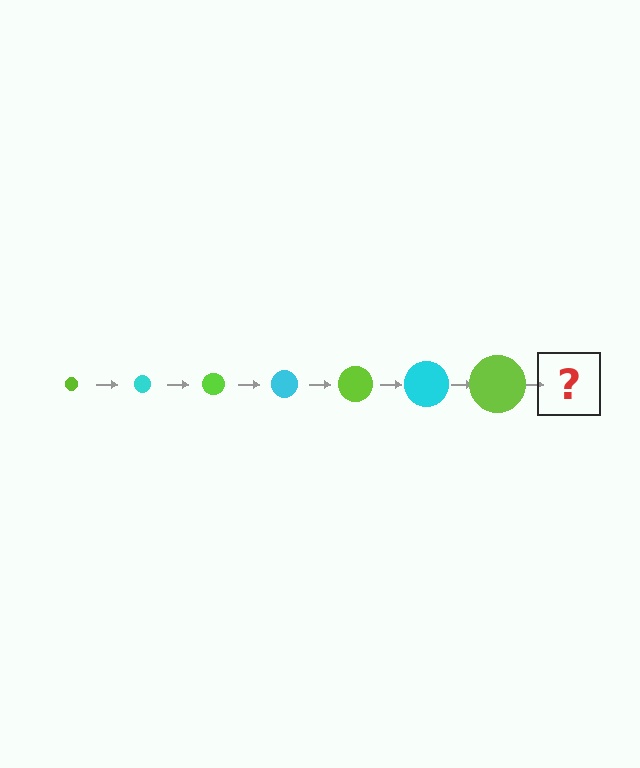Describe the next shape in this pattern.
It should be a cyan circle, larger than the previous one.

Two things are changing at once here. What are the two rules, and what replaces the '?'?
The two rules are that the circle grows larger each step and the color cycles through lime and cyan. The '?' should be a cyan circle, larger than the previous one.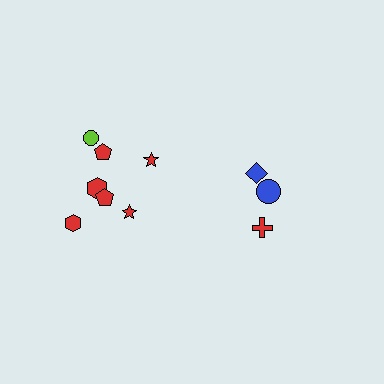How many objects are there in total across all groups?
There are 10 objects.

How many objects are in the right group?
There are 3 objects.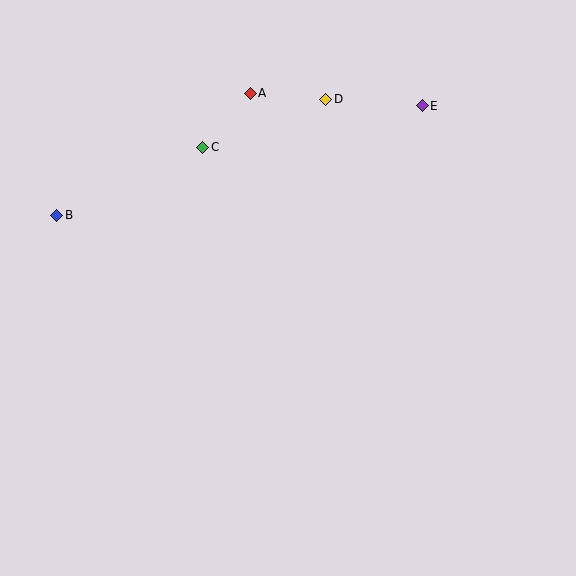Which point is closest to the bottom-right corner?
Point E is closest to the bottom-right corner.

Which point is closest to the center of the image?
Point C at (203, 147) is closest to the center.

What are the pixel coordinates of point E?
Point E is at (422, 106).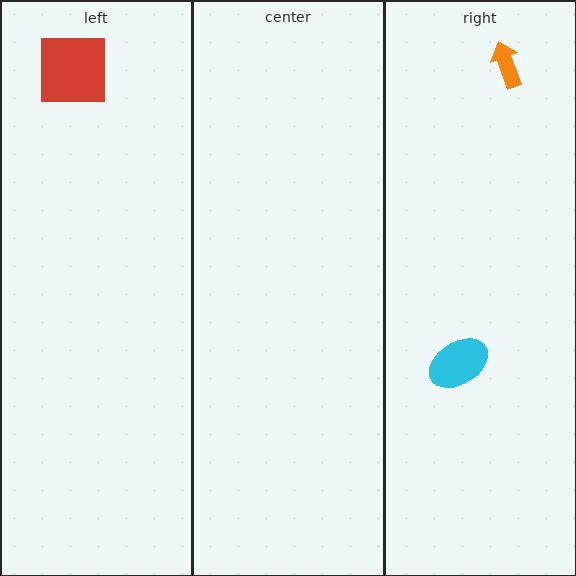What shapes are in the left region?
The red square.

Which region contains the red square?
The left region.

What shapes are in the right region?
The cyan ellipse, the orange arrow.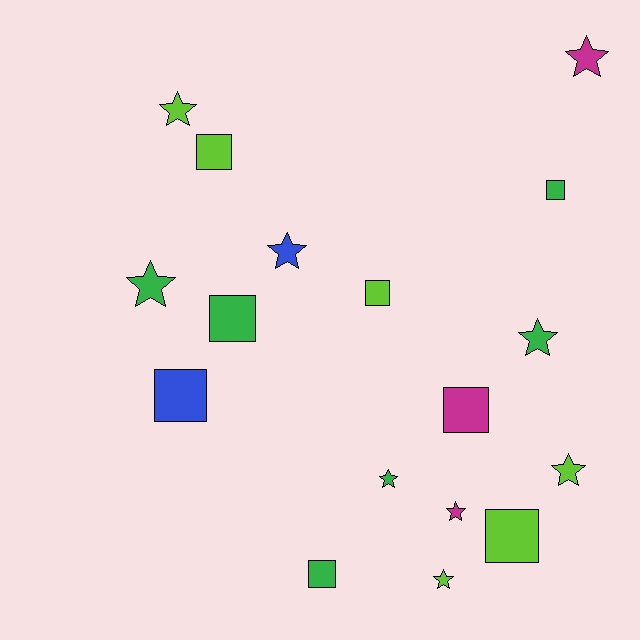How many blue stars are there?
There is 1 blue star.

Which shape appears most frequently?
Star, with 9 objects.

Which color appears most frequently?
Lime, with 6 objects.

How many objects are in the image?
There are 17 objects.